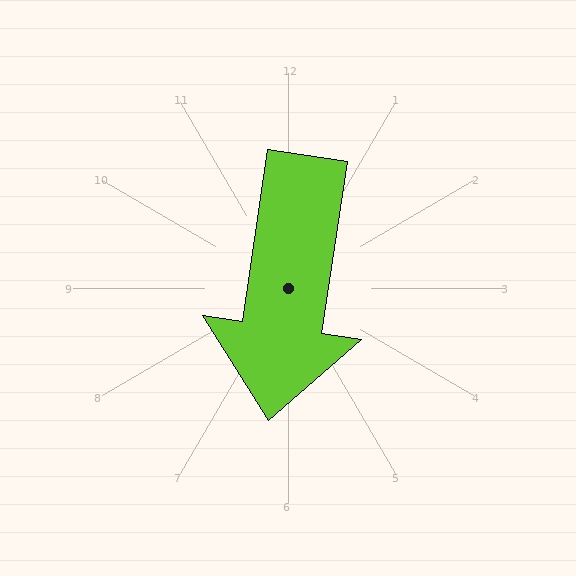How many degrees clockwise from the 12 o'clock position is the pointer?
Approximately 188 degrees.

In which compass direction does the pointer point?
South.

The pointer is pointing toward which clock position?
Roughly 6 o'clock.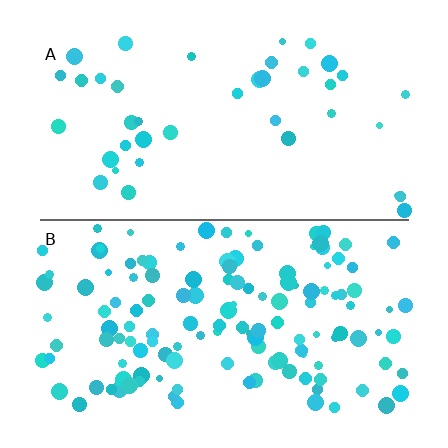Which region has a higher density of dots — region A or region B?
B (the bottom).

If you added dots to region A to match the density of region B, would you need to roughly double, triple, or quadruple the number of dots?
Approximately triple.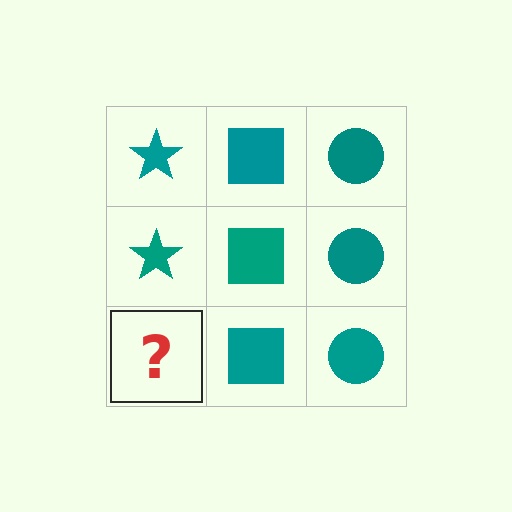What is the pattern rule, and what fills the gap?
The rule is that each column has a consistent shape. The gap should be filled with a teal star.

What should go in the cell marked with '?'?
The missing cell should contain a teal star.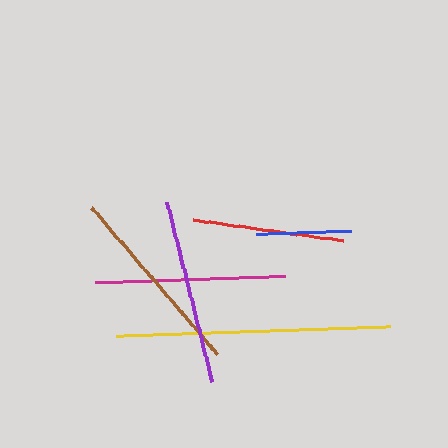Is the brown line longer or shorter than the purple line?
The brown line is longer than the purple line.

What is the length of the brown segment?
The brown segment is approximately 194 pixels long.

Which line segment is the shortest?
The blue line is the shortest at approximately 95 pixels.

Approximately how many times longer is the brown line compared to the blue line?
The brown line is approximately 2.0 times the length of the blue line.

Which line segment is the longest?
The yellow line is the longest at approximately 274 pixels.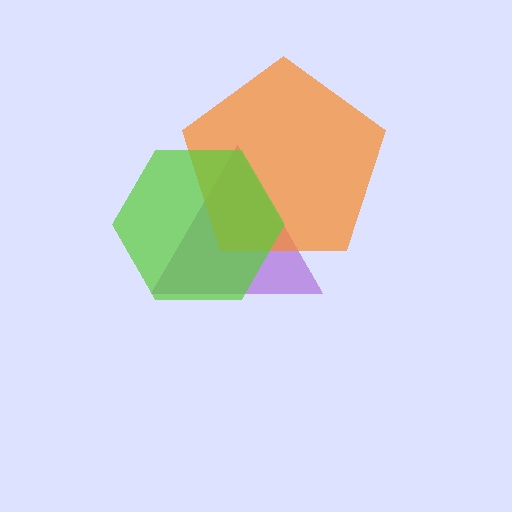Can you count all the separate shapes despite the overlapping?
Yes, there are 3 separate shapes.